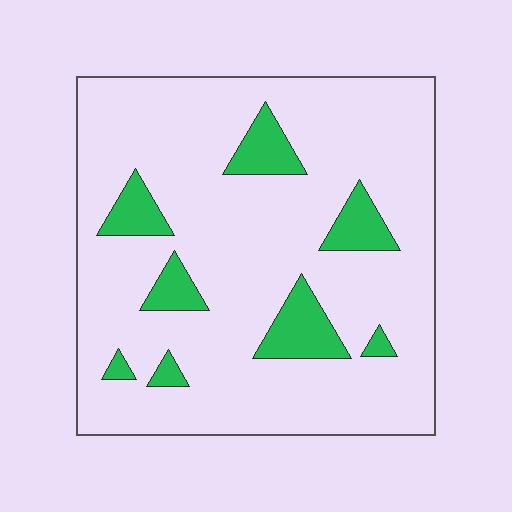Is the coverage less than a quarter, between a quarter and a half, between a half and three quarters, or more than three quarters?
Less than a quarter.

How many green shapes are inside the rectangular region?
8.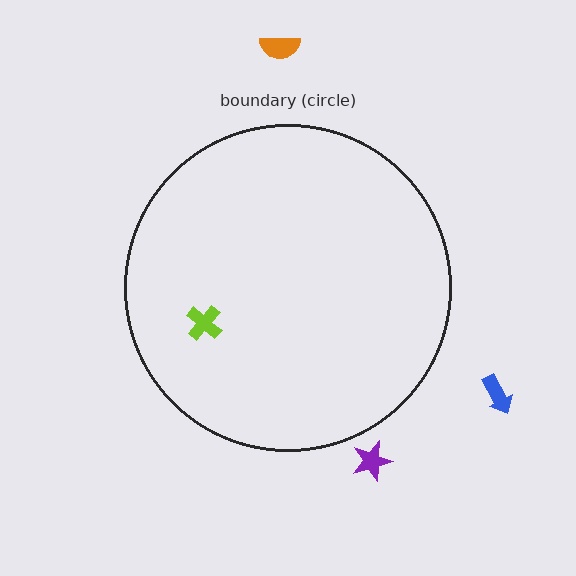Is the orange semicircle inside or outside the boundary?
Outside.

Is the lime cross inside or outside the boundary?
Inside.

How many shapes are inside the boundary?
1 inside, 3 outside.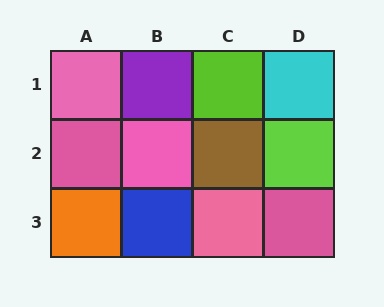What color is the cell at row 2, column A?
Pink.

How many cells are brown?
1 cell is brown.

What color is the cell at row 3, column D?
Pink.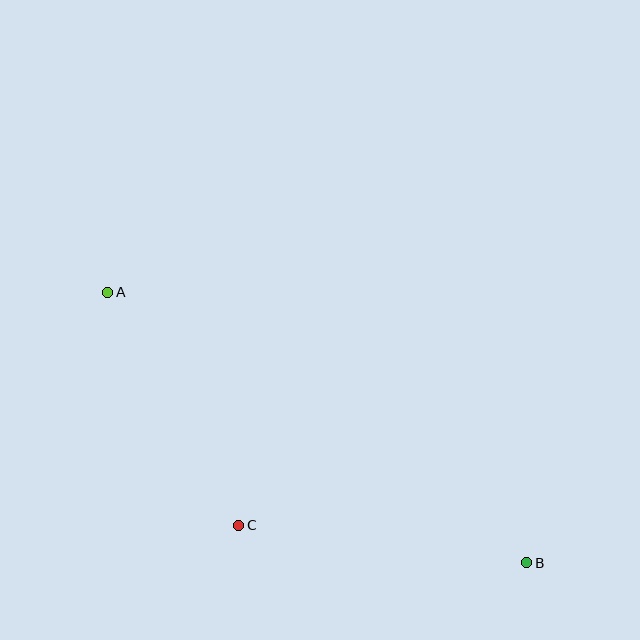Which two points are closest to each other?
Points A and C are closest to each other.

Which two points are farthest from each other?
Points A and B are farthest from each other.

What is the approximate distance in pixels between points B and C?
The distance between B and C is approximately 291 pixels.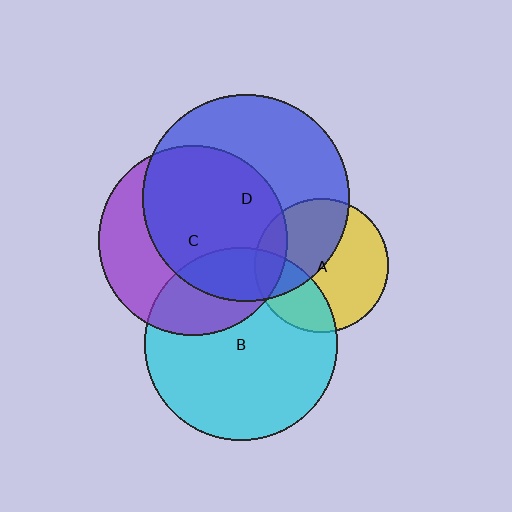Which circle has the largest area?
Circle D (blue).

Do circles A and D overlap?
Yes.